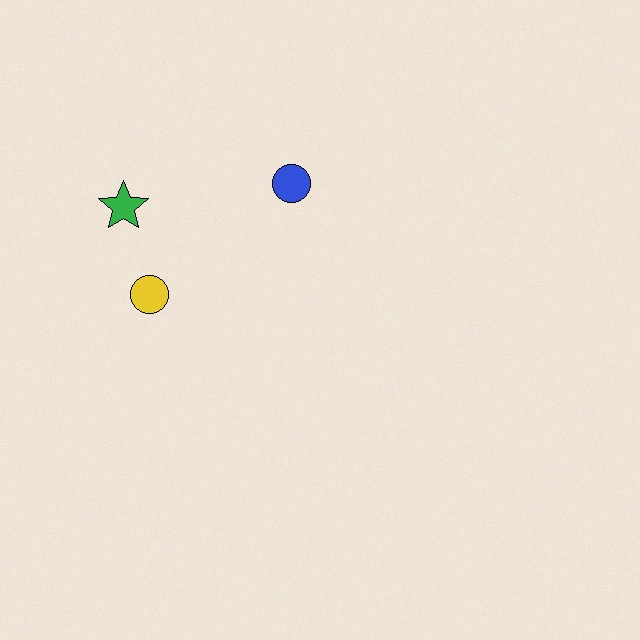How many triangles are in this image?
There are no triangles.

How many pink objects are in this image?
There are no pink objects.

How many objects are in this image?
There are 3 objects.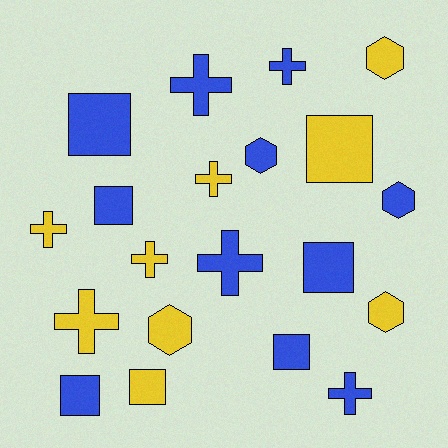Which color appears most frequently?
Blue, with 11 objects.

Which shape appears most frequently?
Cross, with 8 objects.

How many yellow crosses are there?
There are 4 yellow crosses.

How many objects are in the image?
There are 20 objects.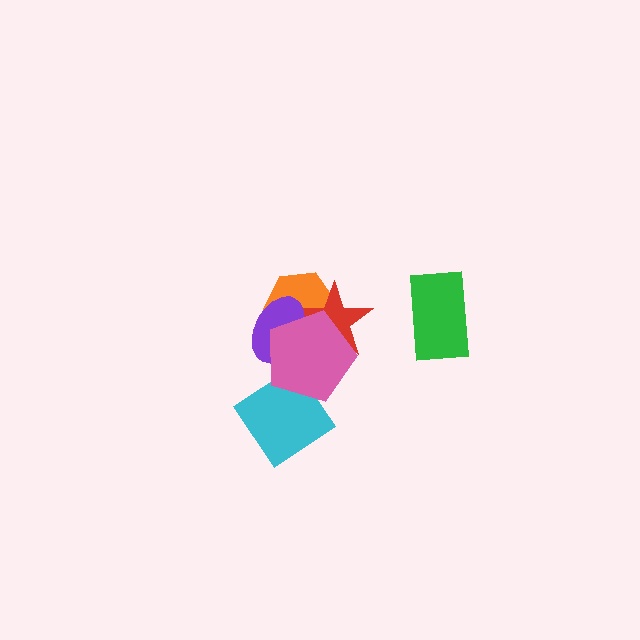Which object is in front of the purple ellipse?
The pink pentagon is in front of the purple ellipse.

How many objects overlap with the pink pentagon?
4 objects overlap with the pink pentagon.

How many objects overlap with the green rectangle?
0 objects overlap with the green rectangle.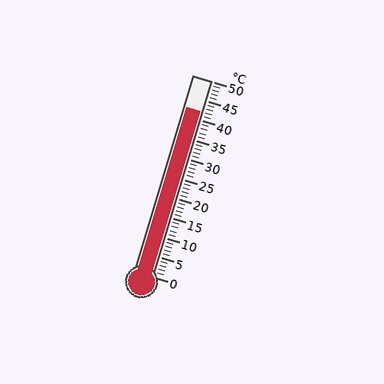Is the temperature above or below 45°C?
The temperature is below 45°C.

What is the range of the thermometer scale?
The thermometer scale ranges from 0°C to 50°C.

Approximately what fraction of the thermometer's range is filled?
The thermometer is filled to approximately 85% of its range.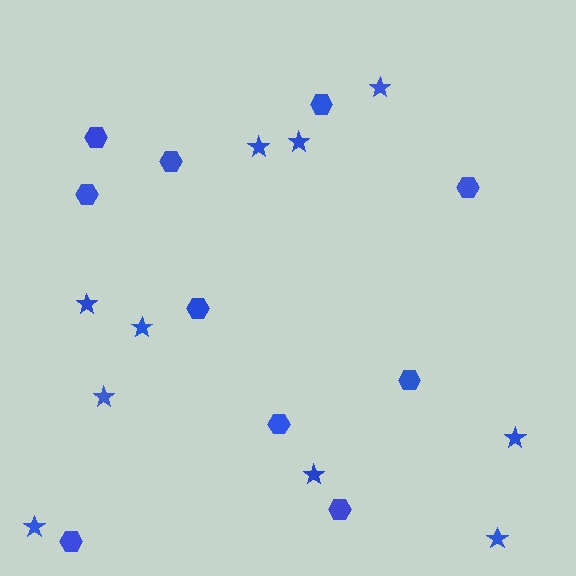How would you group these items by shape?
There are 2 groups: one group of hexagons (10) and one group of stars (10).